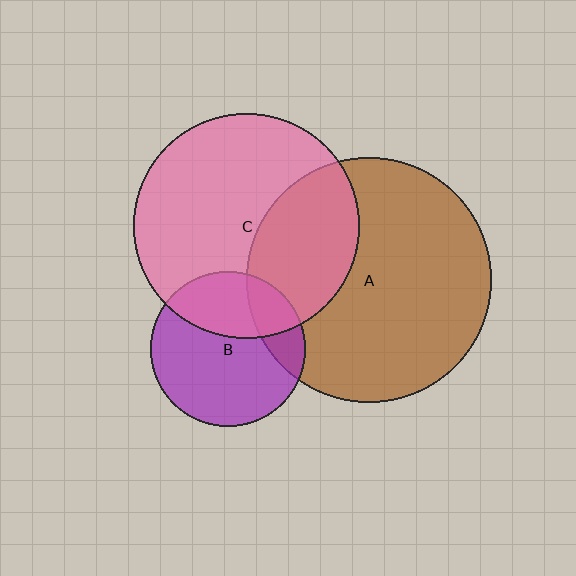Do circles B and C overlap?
Yes.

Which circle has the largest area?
Circle A (brown).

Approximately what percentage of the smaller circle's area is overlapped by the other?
Approximately 35%.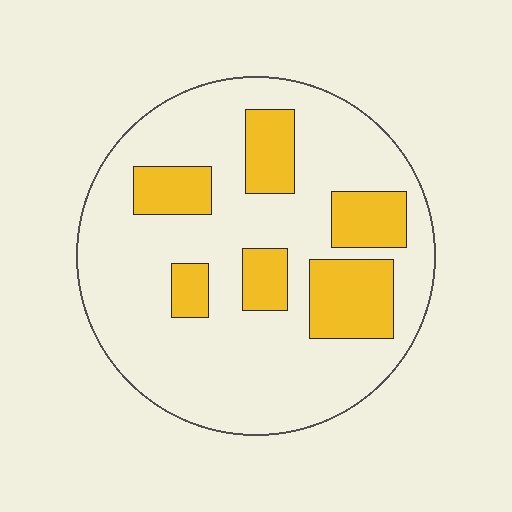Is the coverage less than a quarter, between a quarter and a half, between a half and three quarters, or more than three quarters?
Less than a quarter.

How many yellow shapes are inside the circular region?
6.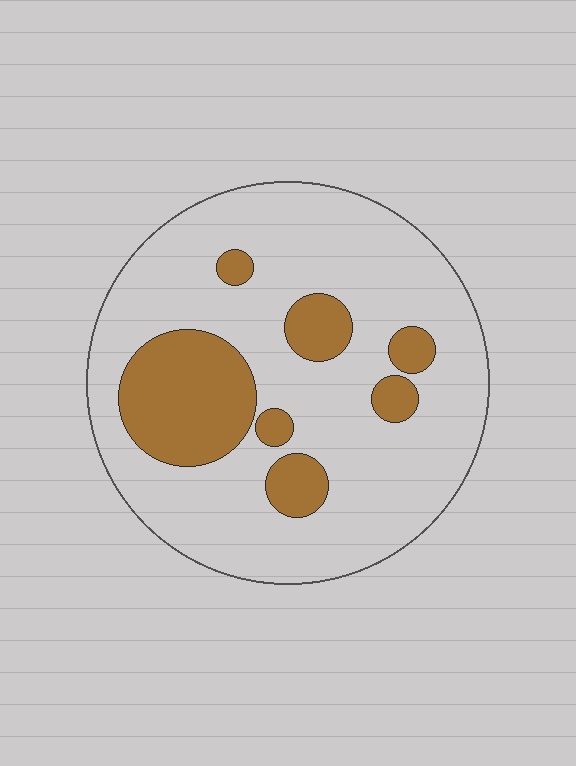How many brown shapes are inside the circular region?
7.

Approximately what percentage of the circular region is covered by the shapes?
Approximately 20%.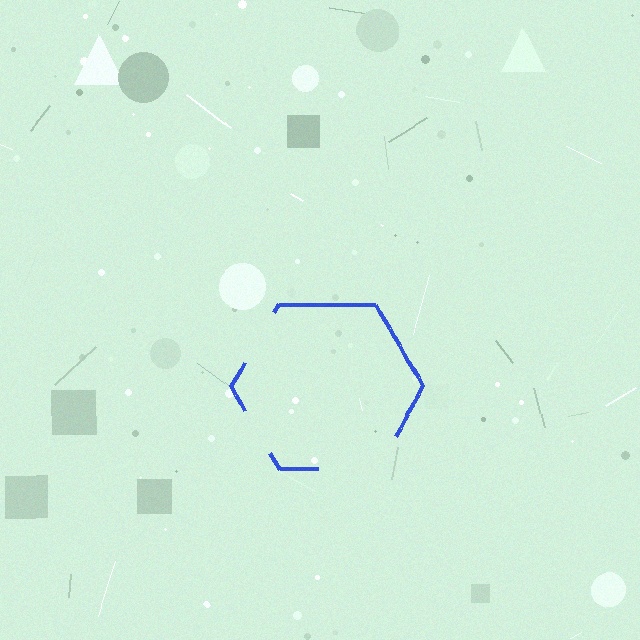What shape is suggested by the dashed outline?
The dashed outline suggests a hexagon.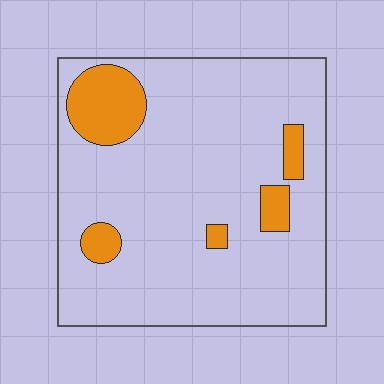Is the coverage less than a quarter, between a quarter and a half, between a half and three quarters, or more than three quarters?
Less than a quarter.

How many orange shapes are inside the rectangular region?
5.